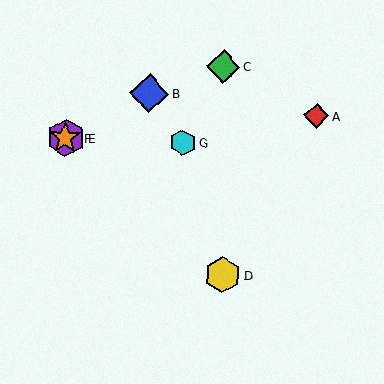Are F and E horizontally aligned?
Yes, both are at y≈138.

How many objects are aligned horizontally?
3 objects (E, F, G) are aligned horizontally.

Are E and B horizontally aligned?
No, E is at y≈138 and B is at y≈93.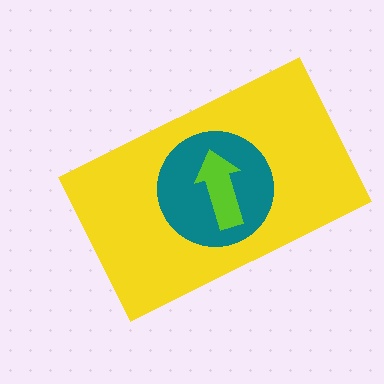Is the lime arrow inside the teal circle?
Yes.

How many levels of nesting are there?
3.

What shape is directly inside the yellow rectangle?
The teal circle.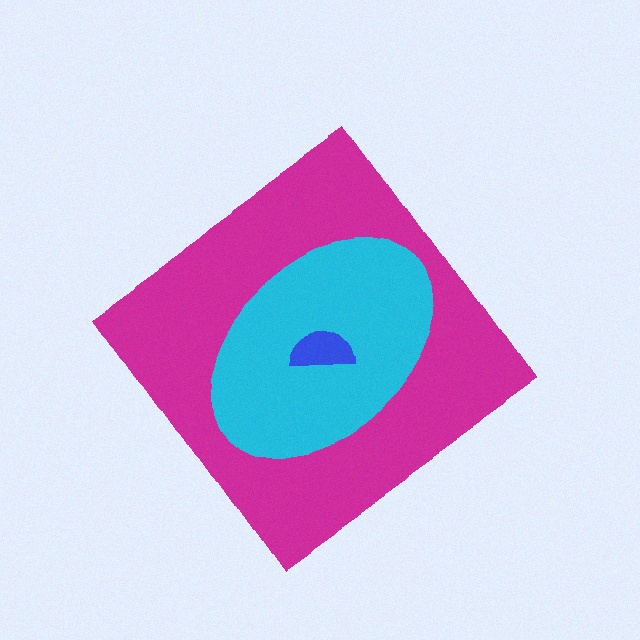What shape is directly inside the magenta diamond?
The cyan ellipse.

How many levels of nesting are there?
3.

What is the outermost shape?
The magenta diamond.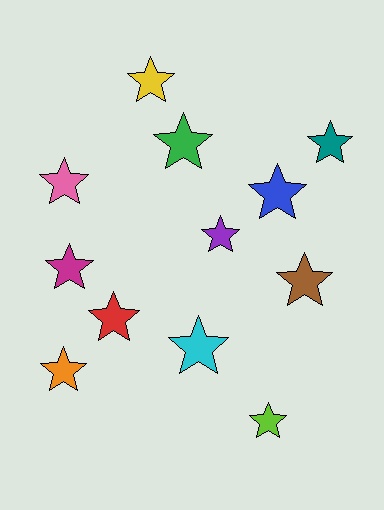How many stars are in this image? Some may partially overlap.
There are 12 stars.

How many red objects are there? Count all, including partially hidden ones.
There is 1 red object.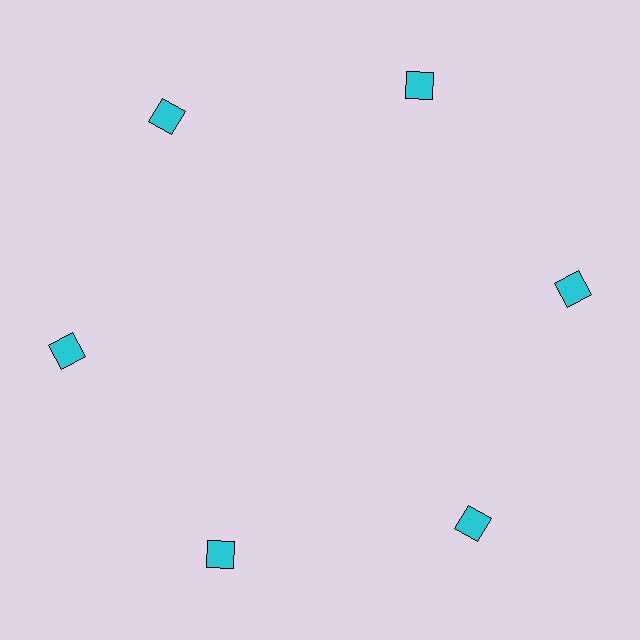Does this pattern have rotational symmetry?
Yes, this pattern has 6-fold rotational symmetry. It looks the same after rotating 60 degrees around the center.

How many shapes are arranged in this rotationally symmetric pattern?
There are 6 shapes, arranged in 6 groups of 1.